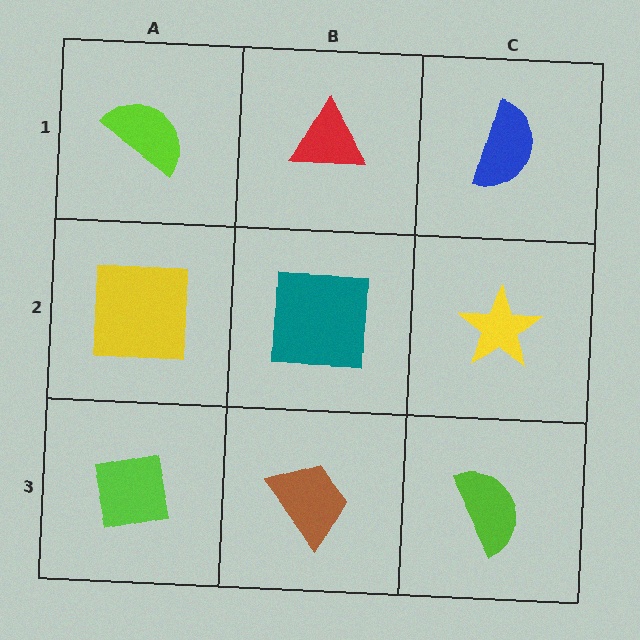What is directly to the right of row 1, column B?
A blue semicircle.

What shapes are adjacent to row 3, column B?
A teal square (row 2, column B), a lime square (row 3, column A), a lime semicircle (row 3, column C).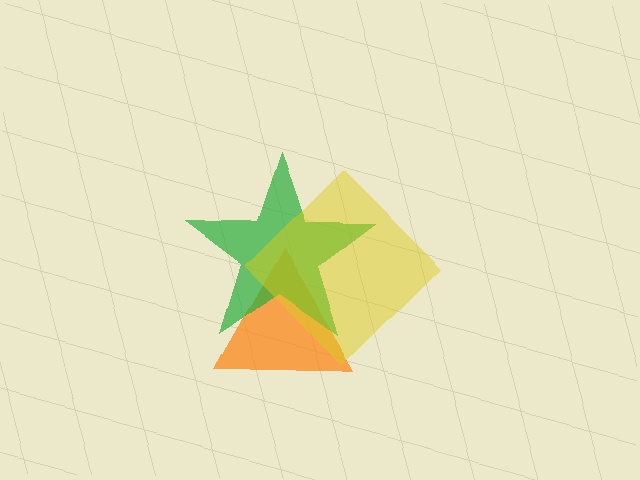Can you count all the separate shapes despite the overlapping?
Yes, there are 3 separate shapes.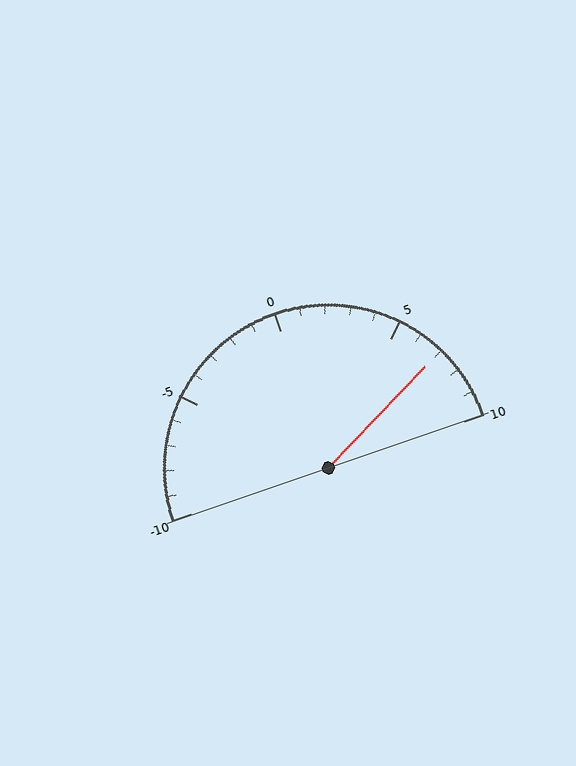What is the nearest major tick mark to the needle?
The nearest major tick mark is 5.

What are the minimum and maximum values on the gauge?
The gauge ranges from -10 to 10.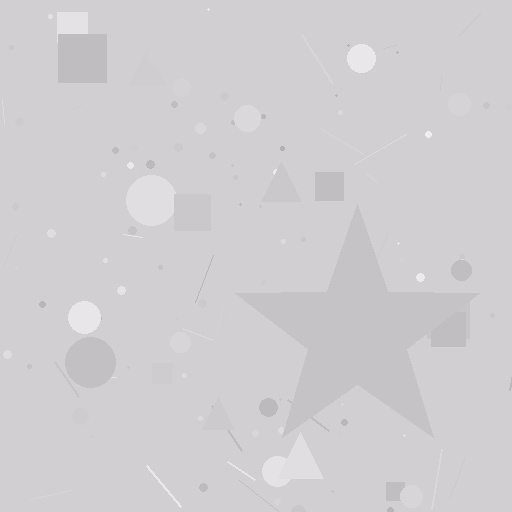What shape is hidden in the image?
A star is hidden in the image.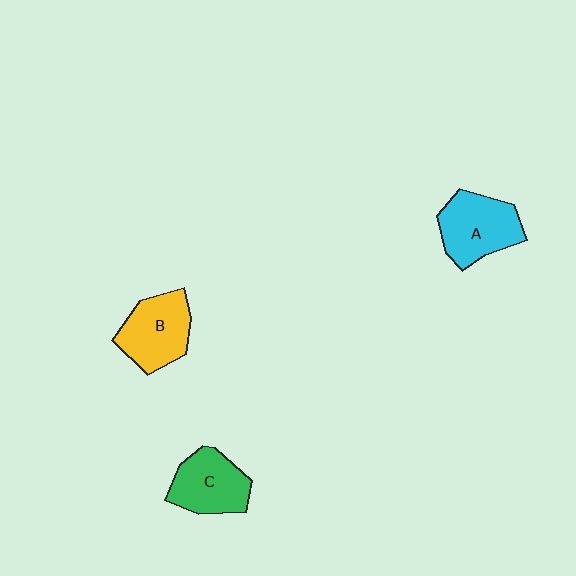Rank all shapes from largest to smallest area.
From largest to smallest: A (cyan), B (yellow), C (green).